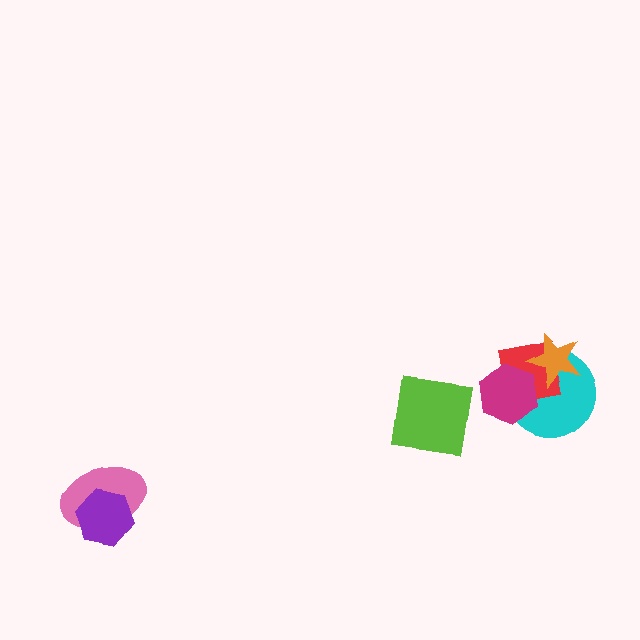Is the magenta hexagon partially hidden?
No, no other shape covers it.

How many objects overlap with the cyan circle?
3 objects overlap with the cyan circle.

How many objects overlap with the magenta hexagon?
2 objects overlap with the magenta hexagon.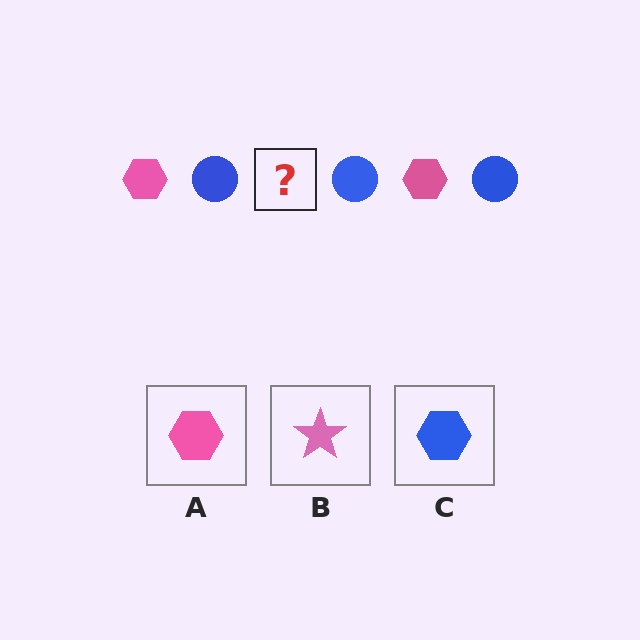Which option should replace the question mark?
Option A.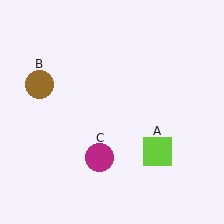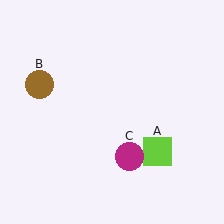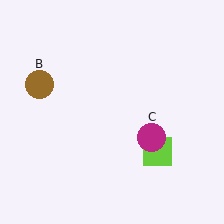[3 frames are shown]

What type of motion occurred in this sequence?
The magenta circle (object C) rotated counterclockwise around the center of the scene.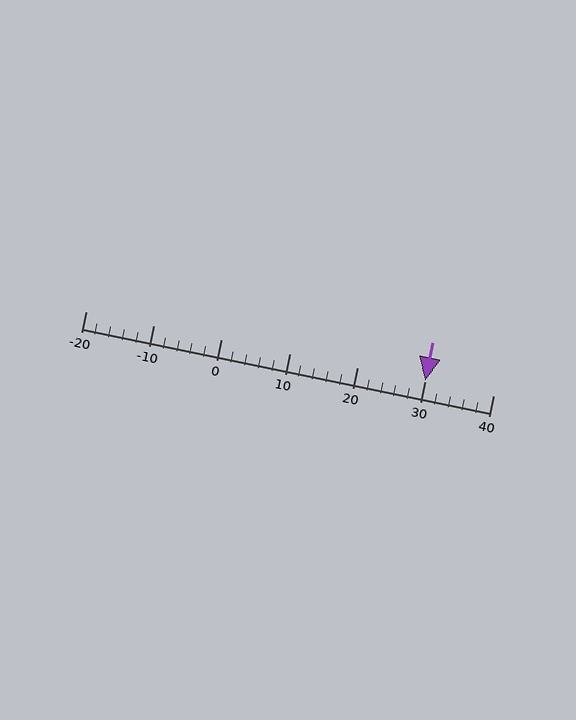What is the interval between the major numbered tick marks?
The major tick marks are spaced 10 units apart.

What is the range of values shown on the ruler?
The ruler shows values from -20 to 40.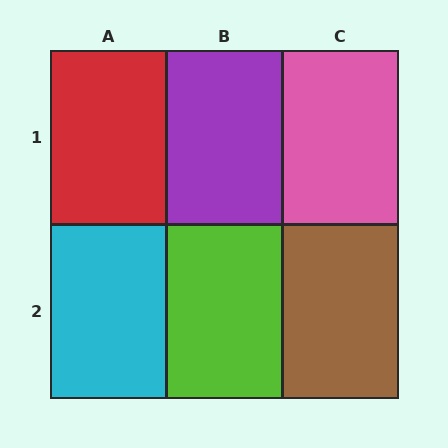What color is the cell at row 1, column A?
Red.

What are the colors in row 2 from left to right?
Cyan, lime, brown.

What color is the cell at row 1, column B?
Purple.